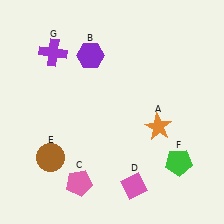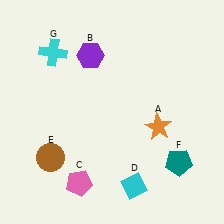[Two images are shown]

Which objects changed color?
D changed from pink to cyan. F changed from green to teal. G changed from purple to cyan.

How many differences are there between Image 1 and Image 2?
There are 3 differences between the two images.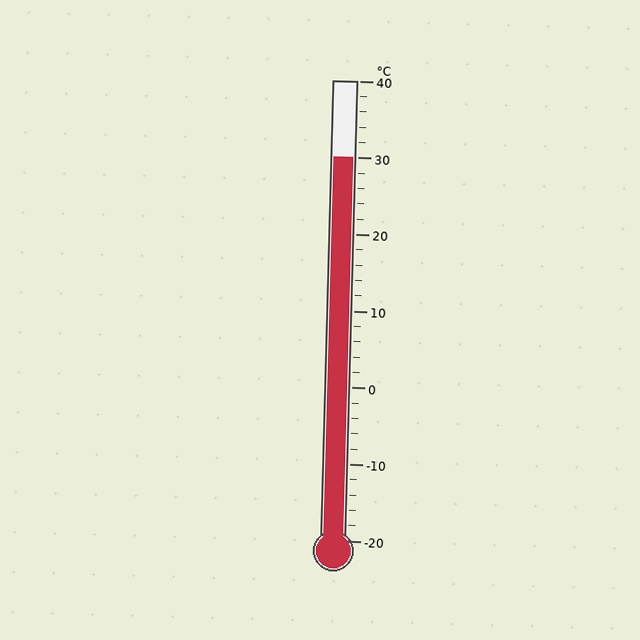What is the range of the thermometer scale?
The thermometer scale ranges from -20°C to 40°C.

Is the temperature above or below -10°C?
The temperature is above -10°C.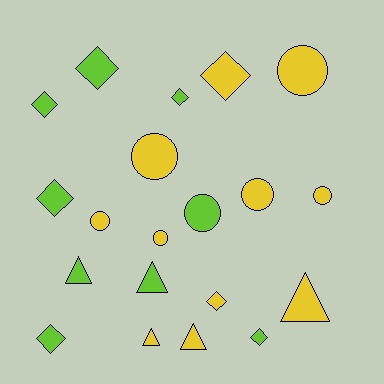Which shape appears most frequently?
Diamond, with 8 objects.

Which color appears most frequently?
Yellow, with 11 objects.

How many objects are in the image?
There are 20 objects.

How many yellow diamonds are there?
There are 2 yellow diamonds.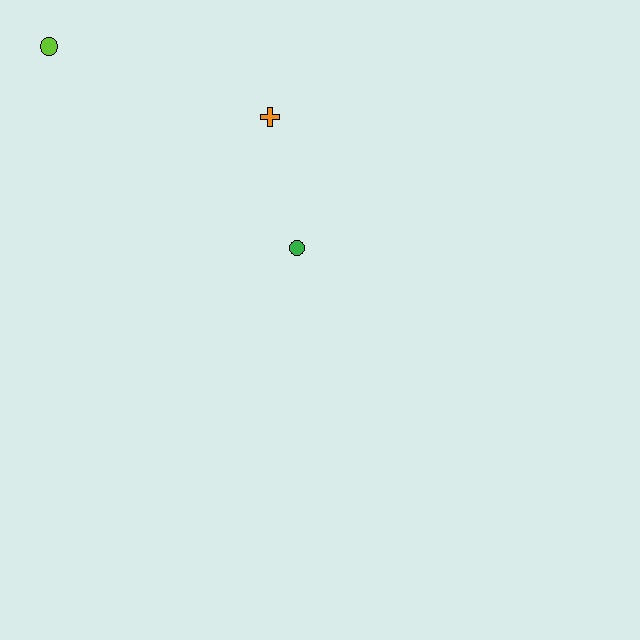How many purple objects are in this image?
There are no purple objects.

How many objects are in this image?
There are 3 objects.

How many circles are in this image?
There are 2 circles.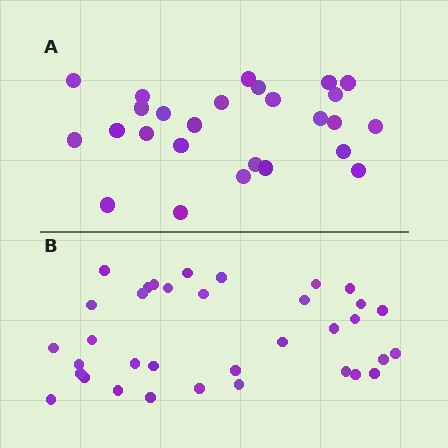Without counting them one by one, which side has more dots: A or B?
Region B (the bottom region) has more dots.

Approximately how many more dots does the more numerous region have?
Region B has roughly 8 or so more dots than region A.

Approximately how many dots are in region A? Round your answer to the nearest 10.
About 30 dots. (The exact count is 26, which rounds to 30.)